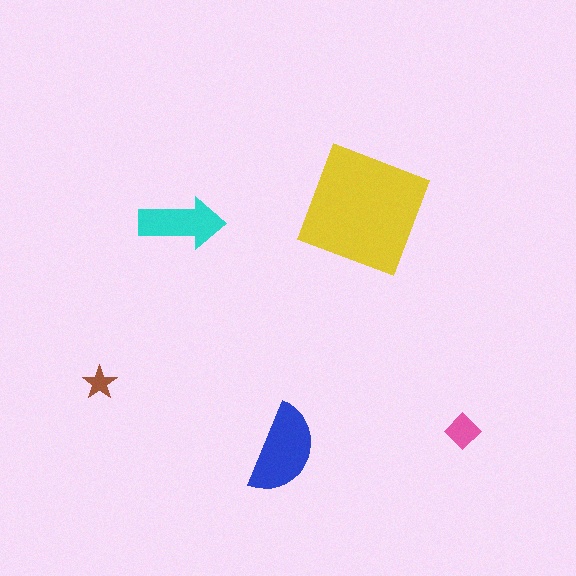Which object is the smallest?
The brown star.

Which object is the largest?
The yellow square.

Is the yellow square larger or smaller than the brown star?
Larger.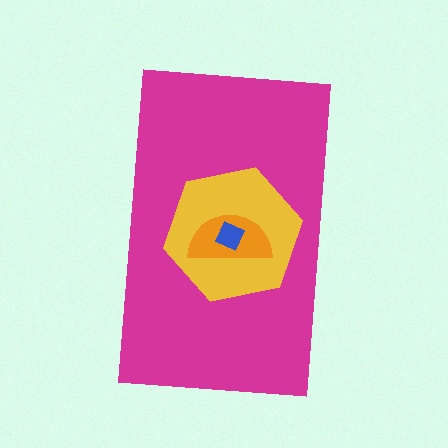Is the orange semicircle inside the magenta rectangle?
Yes.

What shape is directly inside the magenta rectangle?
The yellow hexagon.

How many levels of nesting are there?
4.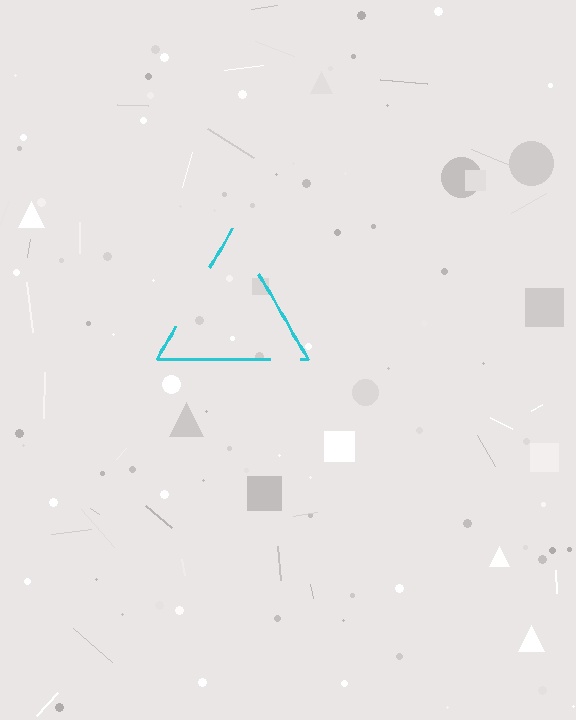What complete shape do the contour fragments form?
The contour fragments form a triangle.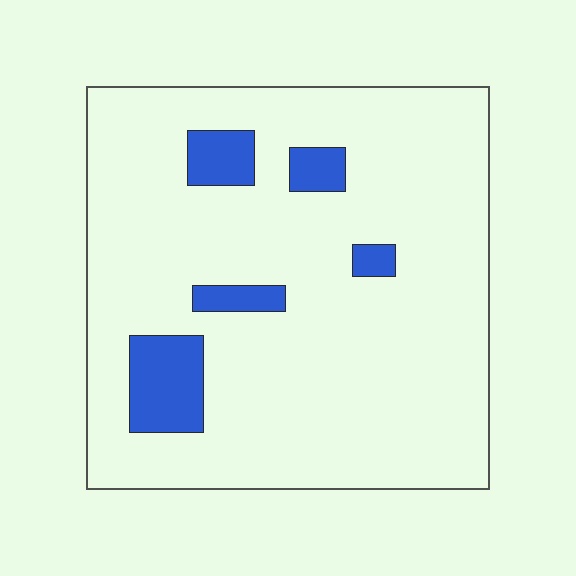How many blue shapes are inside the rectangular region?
5.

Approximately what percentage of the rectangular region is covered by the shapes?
Approximately 10%.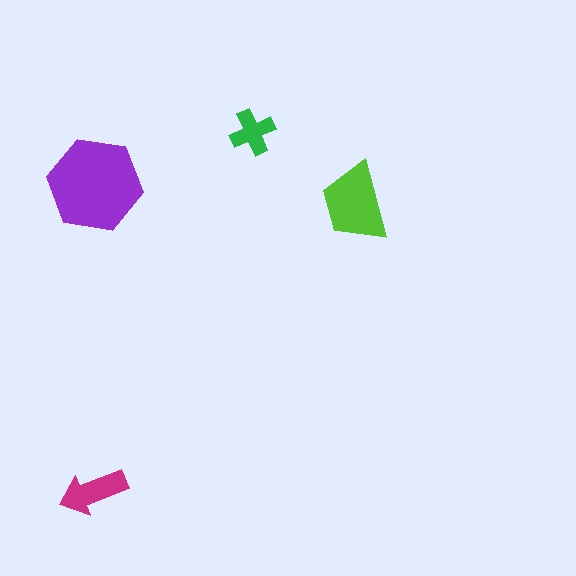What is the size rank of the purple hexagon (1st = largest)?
1st.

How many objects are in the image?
There are 4 objects in the image.